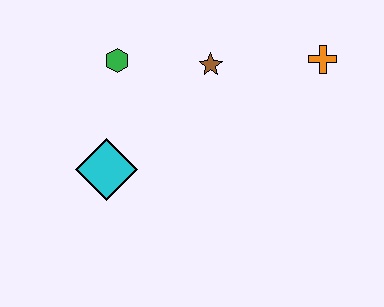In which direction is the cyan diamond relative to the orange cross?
The cyan diamond is to the left of the orange cross.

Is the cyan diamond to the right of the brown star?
No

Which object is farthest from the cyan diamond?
The orange cross is farthest from the cyan diamond.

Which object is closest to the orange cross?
The brown star is closest to the orange cross.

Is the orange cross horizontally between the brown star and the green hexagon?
No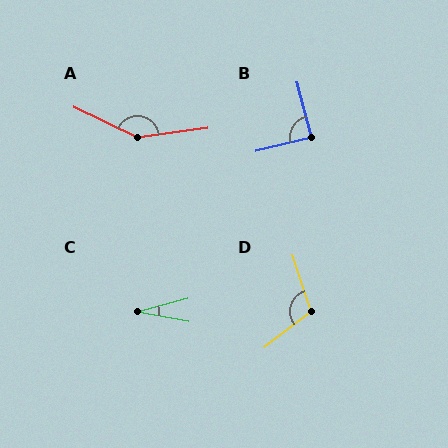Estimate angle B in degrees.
Approximately 89 degrees.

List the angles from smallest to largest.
C (26°), B (89°), D (110°), A (147°).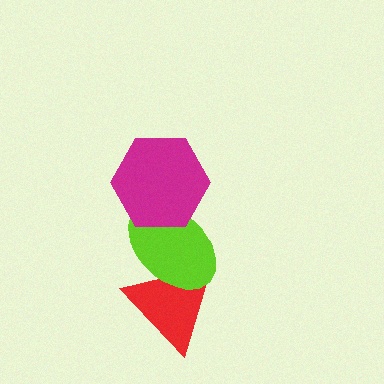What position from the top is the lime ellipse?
The lime ellipse is 2nd from the top.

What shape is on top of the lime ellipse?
The magenta hexagon is on top of the lime ellipse.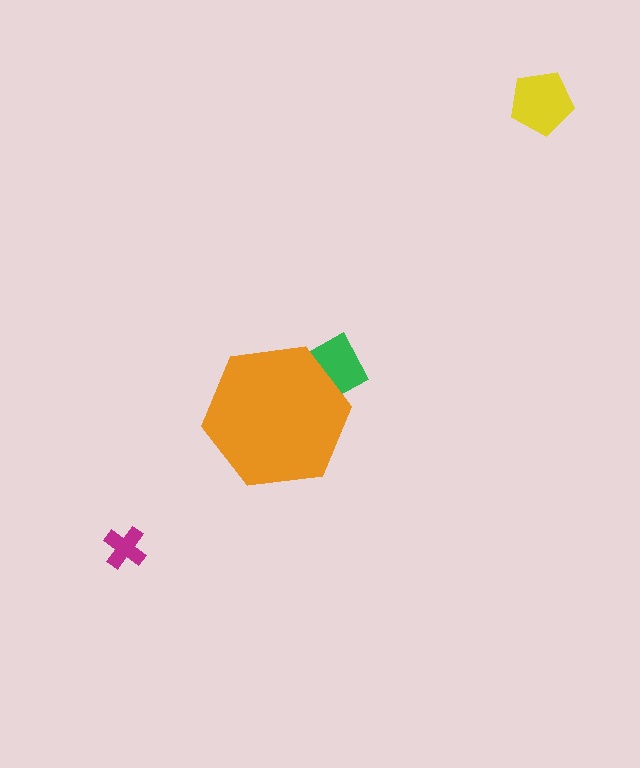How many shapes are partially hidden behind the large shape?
1 shape is partially hidden.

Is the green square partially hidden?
Yes, the green square is partially hidden behind the orange hexagon.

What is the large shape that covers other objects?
An orange hexagon.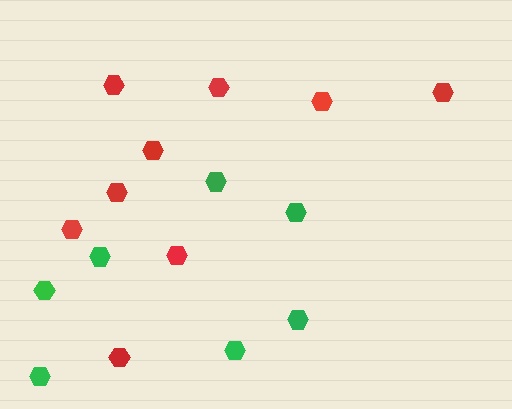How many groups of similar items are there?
There are 2 groups: one group of red hexagons (9) and one group of green hexagons (7).